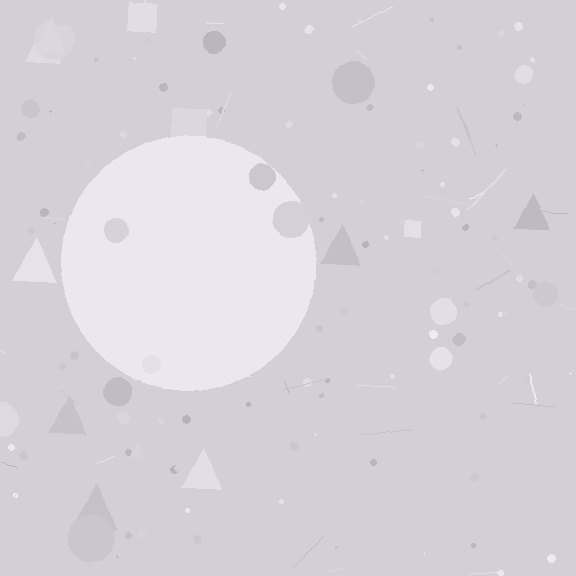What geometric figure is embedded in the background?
A circle is embedded in the background.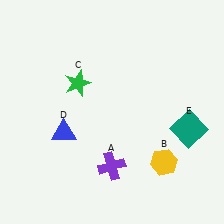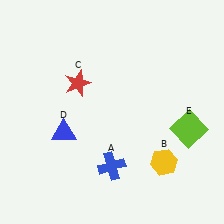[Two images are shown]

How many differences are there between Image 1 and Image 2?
There are 3 differences between the two images.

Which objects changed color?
A changed from purple to blue. C changed from green to red. E changed from teal to lime.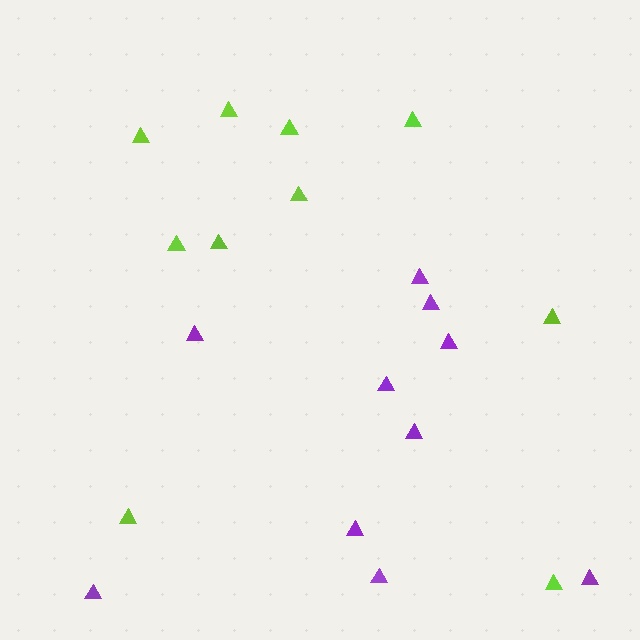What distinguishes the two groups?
There are 2 groups: one group of lime triangles (10) and one group of purple triangles (10).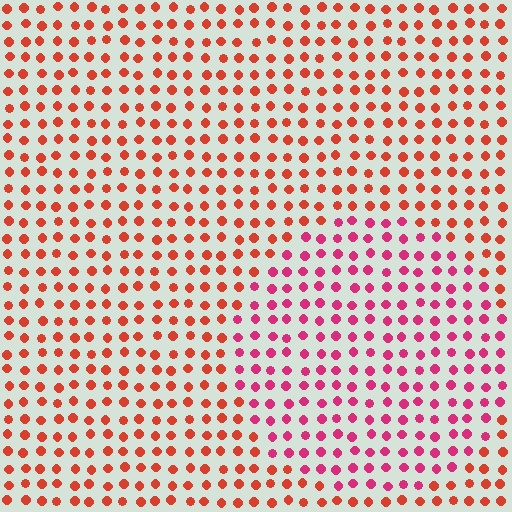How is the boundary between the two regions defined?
The boundary is defined purely by a slight shift in hue (about 34 degrees). Spacing, size, and orientation are identical on both sides.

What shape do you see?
I see a circle.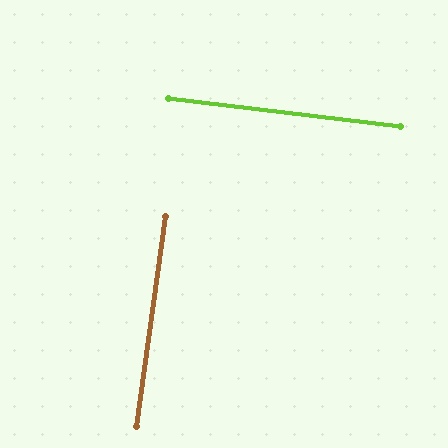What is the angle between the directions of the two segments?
Approximately 89 degrees.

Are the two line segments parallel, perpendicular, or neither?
Perpendicular — they meet at approximately 89°.